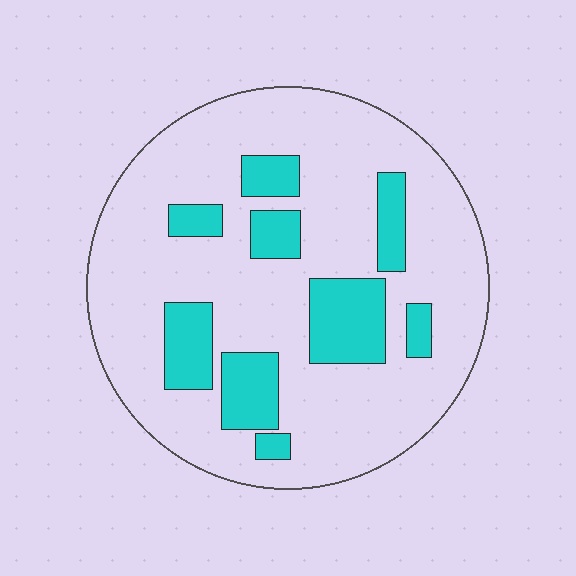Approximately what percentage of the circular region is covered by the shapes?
Approximately 20%.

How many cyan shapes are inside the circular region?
9.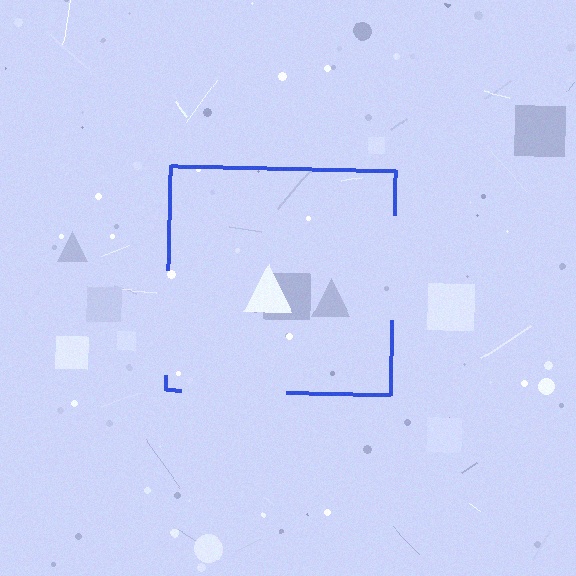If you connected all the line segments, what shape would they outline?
They would outline a square.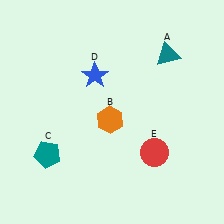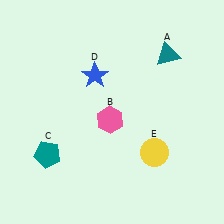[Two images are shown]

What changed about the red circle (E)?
In Image 1, E is red. In Image 2, it changed to yellow.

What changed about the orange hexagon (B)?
In Image 1, B is orange. In Image 2, it changed to pink.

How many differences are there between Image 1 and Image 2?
There are 2 differences between the two images.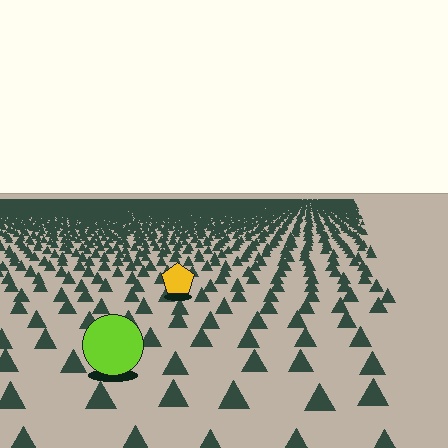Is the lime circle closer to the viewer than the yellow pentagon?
Yes. The lime circle is closer — you can tell from the texture gradient: the ground texture is coarser near it.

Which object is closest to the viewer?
The lime circle is closest. The texture marks near it are larger and more spread out.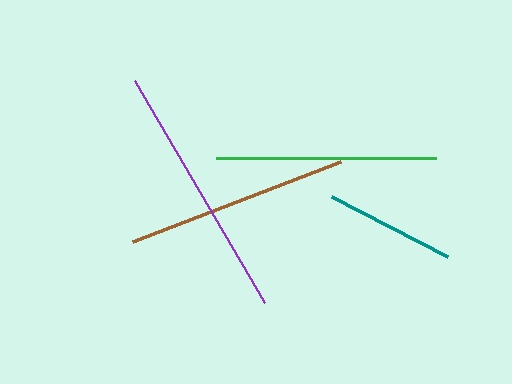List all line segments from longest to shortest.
From longest to shortest: purple, brown, green, teal.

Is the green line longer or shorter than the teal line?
The green line is longer than the teal line.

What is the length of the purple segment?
The purple segment is approximately 257 pixels long.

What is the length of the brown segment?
The brown segment is approximately 223 pixels long.